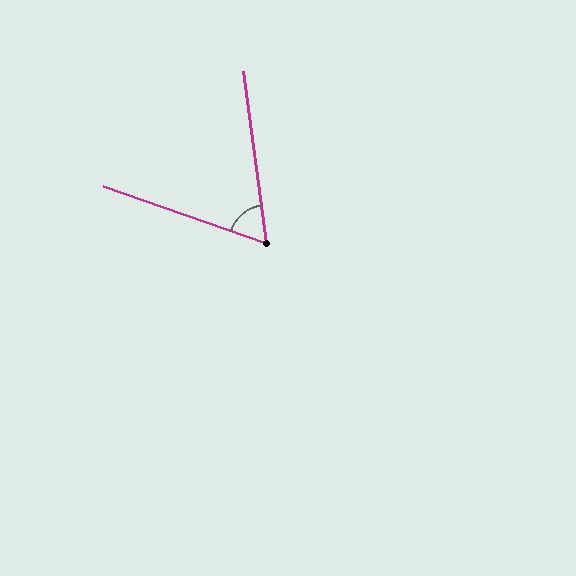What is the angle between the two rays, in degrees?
Approximately 63 degrees.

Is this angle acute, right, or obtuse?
It is acute.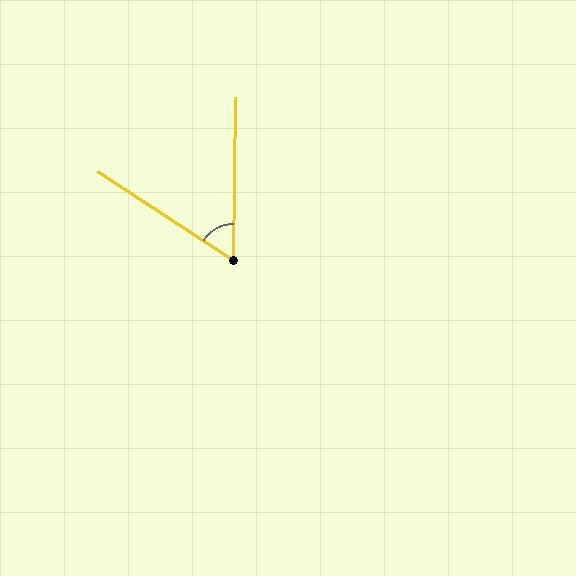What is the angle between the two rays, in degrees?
Approximately 58 degrees.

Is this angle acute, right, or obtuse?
It is acute.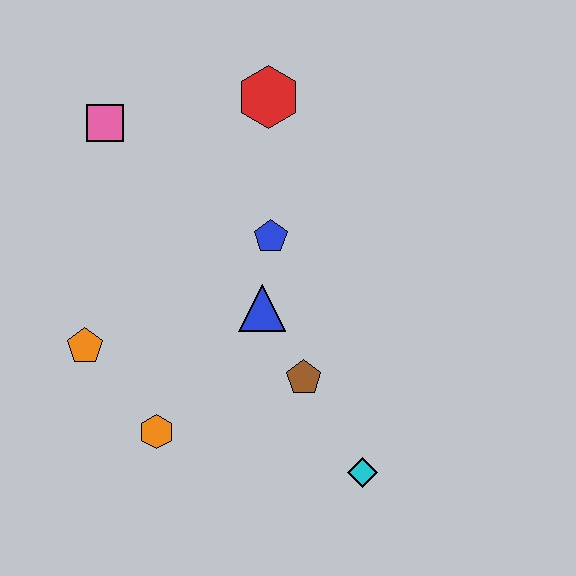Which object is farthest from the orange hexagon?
The red hexagon is farthest from the orange hexagon.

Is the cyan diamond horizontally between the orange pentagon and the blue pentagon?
No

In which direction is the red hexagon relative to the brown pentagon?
The red hexagon is above the brown pentagon.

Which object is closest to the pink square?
The red hexagon is closest to the pink square.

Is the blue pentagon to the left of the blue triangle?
No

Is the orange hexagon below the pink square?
Yes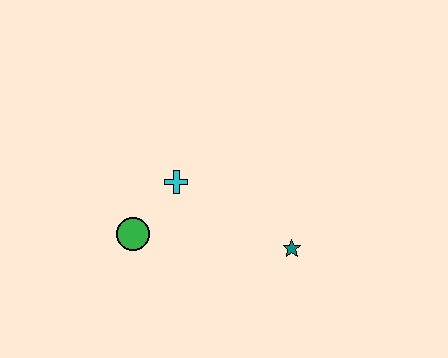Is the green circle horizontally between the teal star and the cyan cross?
No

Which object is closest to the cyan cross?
The green circle is closest to the cyan cross.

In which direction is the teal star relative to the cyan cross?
The teal star is to the right of the cyan cross.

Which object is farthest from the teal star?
The green circle is farthest from the teal star.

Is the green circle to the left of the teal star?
Yes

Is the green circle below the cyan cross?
Yes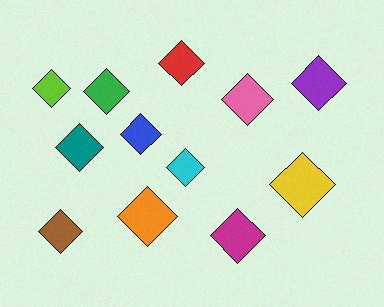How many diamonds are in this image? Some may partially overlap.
There are 12 diamonds.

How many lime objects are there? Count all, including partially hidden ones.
There is 1 lime object.